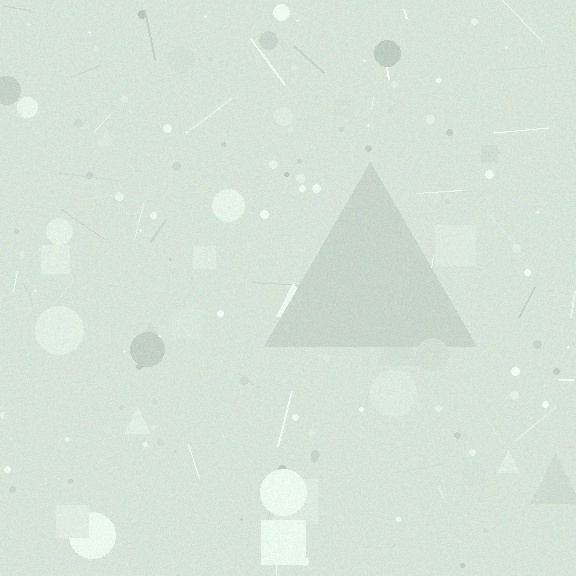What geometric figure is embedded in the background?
A triangle is embedded in the background.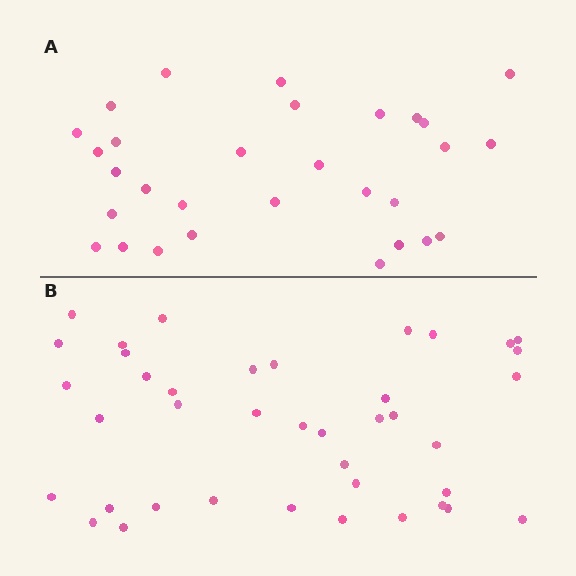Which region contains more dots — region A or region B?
Region B (the bottom region) has more dots.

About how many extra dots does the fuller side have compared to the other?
Region B has roughly 10 or so more dots than region A.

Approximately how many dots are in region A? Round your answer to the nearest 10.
About 30 dots.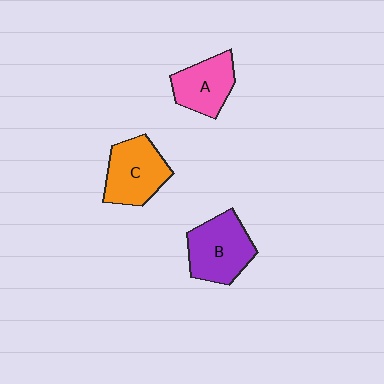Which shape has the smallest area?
Shape A (pink).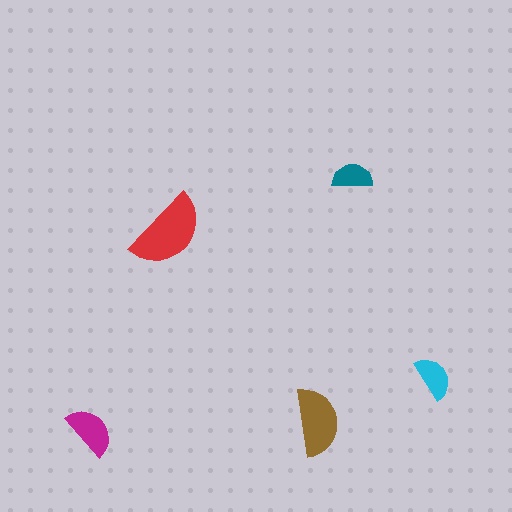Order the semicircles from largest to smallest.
the red one, the brown one, the magenta one, the cyan one, the teal one.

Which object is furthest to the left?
The magenta semicircle is leftmost.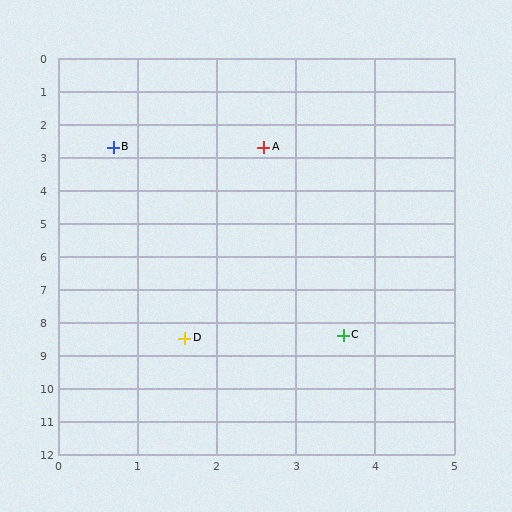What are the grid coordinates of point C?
Point C is at approximately (3.6, 8.4).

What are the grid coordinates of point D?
Point D is at approximately (1.6, 8.5).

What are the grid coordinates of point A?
Point A is at approximately (2.6, 2.7).